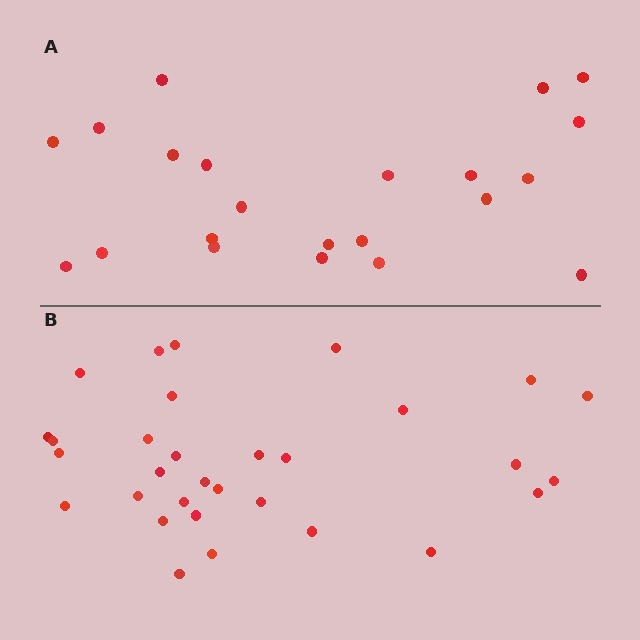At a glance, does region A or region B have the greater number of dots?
Region B (the bottom region) has more dots.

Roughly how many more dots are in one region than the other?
Region B has roughly 8 or so more dots than region A.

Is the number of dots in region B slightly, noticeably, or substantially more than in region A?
Region B has noticeably more, but not dramatically so. The ratio is roughly 1.4 to 1.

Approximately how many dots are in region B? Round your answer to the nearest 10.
About 30 dots. (The exact count is 31, which rounds to 30.)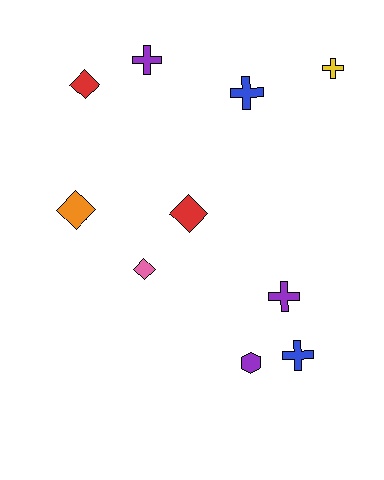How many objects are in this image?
There are 10 objects.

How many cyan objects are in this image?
There are no cyan objects.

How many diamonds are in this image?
There are 4 diamonds.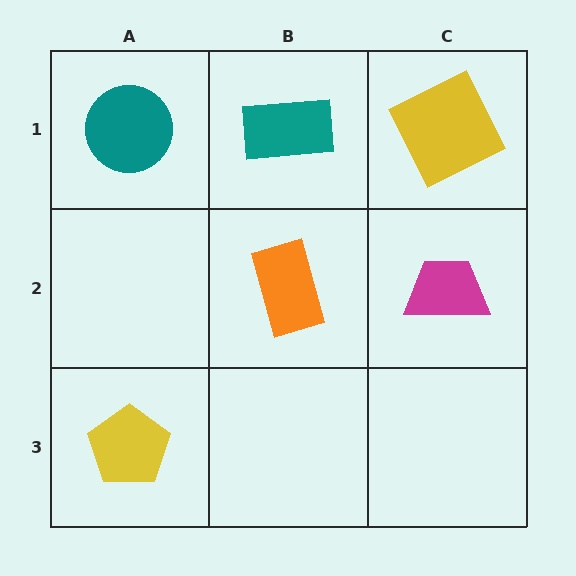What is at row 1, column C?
A yellow square.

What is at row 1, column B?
A teal rectangle.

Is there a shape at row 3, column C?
No, that cell is empty.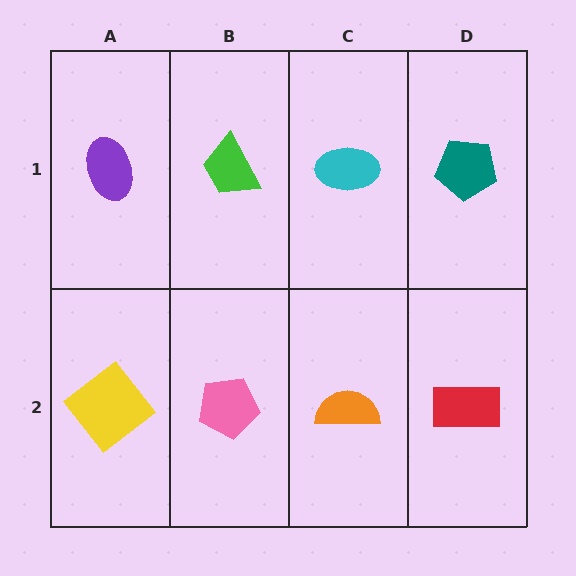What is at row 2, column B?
A pink pentagon.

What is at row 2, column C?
An orange semicircle.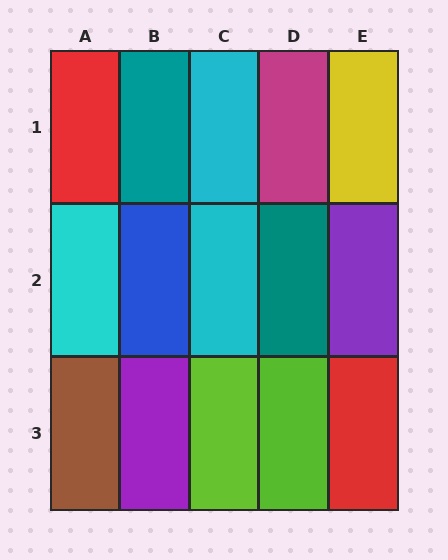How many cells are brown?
1 cell is brown.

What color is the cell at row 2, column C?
Cyan.